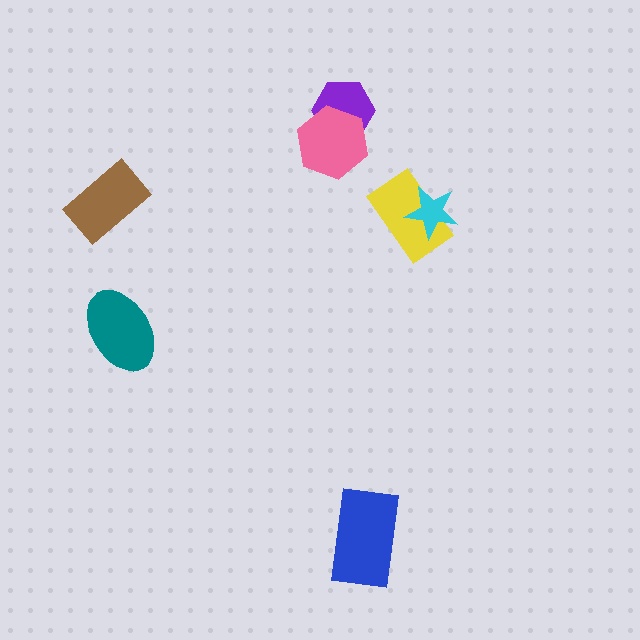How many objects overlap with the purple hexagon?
1 object overlaps with the purple hexagon.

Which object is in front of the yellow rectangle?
The cyan star is in front of the yellow rectangle.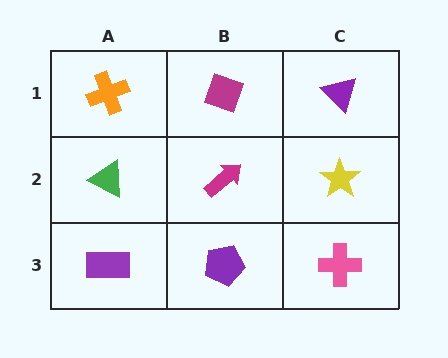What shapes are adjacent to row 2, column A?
An orange cross (row 1, column A), a purple rectangle (row 3, column A), a magenta arrow (row 2, column B).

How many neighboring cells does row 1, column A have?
2.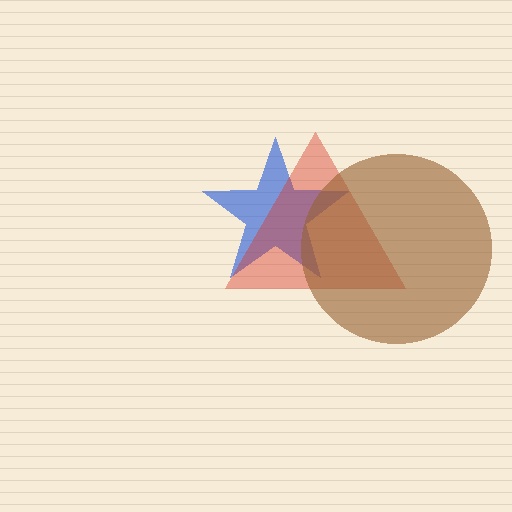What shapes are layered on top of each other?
The layered shapes are: a blue star, a red triangle, a brown circle.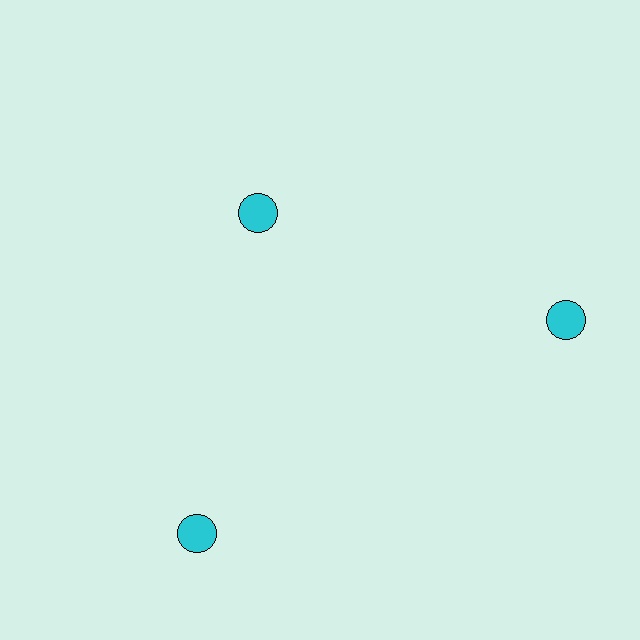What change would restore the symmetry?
The symmetry would be restored by moving it outward, back onto the ring so that all 3 circles sit at equal angles and equal distance from the center.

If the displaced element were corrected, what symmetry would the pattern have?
It would have 3-fold rotational symmetry — the pattern would map onto itself every 120 degrees.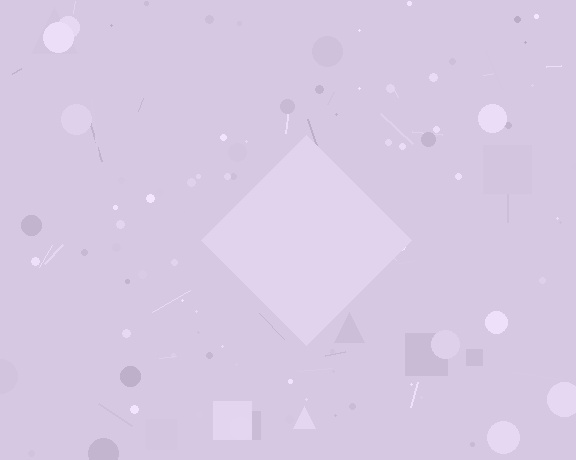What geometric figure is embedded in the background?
A diamond is embedded in the background.